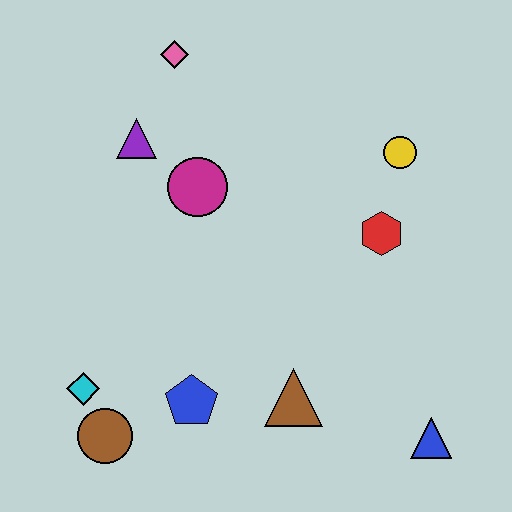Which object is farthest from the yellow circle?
The brown circle is farthest from the yellow circle.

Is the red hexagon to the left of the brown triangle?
No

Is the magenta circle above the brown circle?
Yes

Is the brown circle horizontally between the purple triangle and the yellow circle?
No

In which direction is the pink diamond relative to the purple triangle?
The pink diamond is above the purple triangle.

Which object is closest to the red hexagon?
The yellow circle is closest to the red hexagon.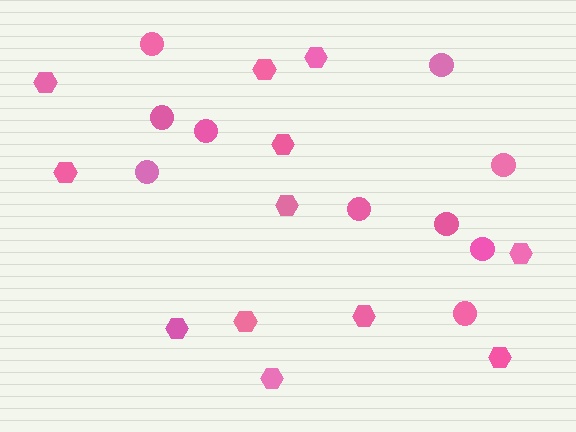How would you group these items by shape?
There are 2 groups: one group of hexagons (12) and one group of circles (10).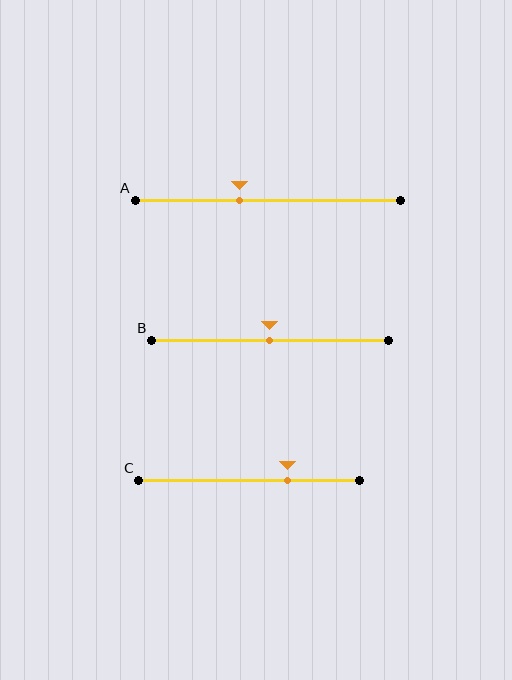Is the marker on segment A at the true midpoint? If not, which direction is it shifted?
No, the marker on segment A is shifted to the left by about 11% of the segment length.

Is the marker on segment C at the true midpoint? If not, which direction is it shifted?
No, the marker on segment C is shifted to the right by about 17% of the segment length.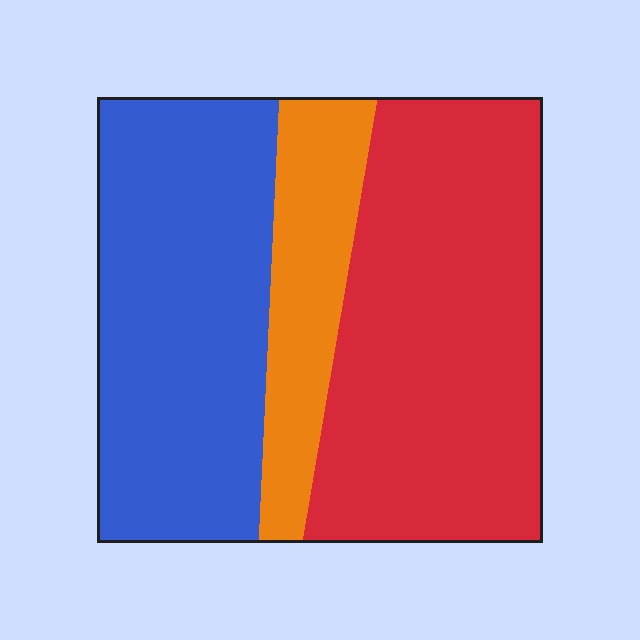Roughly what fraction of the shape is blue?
Blue takes up between a quarter and a half of the shape.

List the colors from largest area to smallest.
From largest to smallest: red, blue, orange.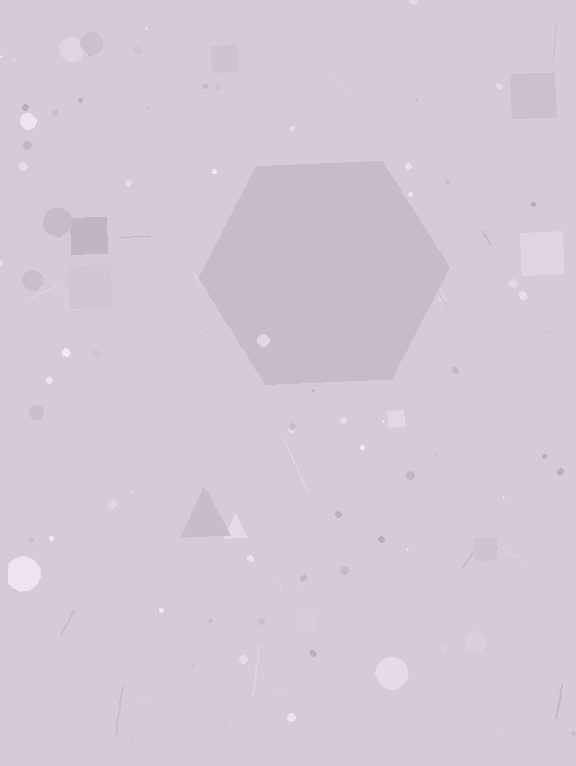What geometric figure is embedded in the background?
A hexagon is embedded in the background.